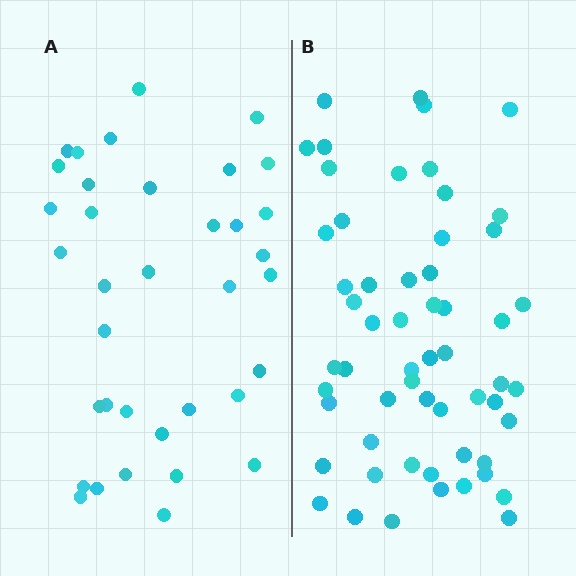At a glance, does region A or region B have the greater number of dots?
Region B (the right region) has more dots.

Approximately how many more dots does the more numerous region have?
Region B has approximately 20 more dots than region A.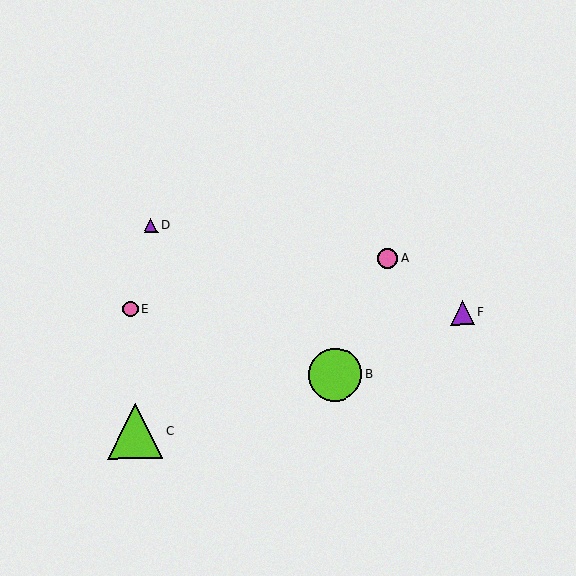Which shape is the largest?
The lime triangle (labeled C) is the largest.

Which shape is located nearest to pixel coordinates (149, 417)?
The lime triangle (labeled C) at (136, 431) is nearest to that location.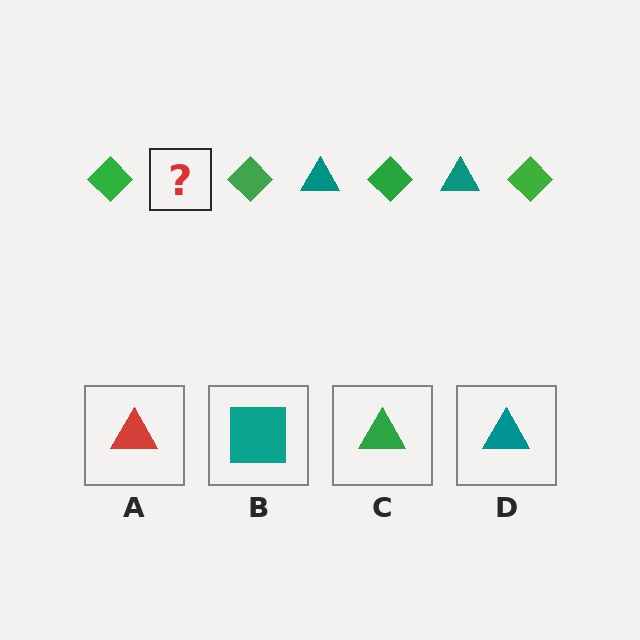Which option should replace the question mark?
Option D.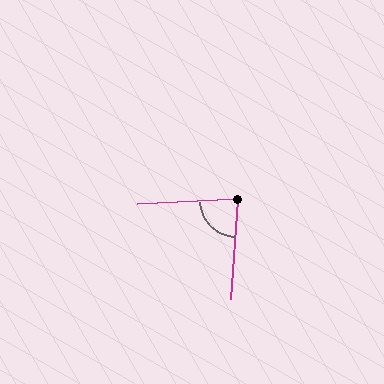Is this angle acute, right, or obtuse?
It is acute.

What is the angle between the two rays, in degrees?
Approximately 83 degrees.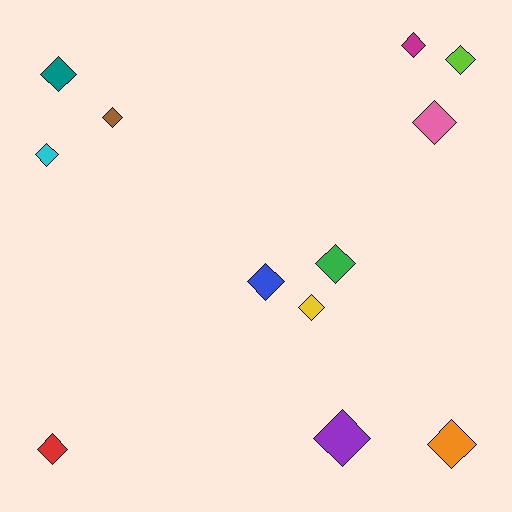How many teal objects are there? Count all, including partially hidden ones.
There is 1 teal object.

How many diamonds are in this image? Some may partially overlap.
There are 12 diamonds.